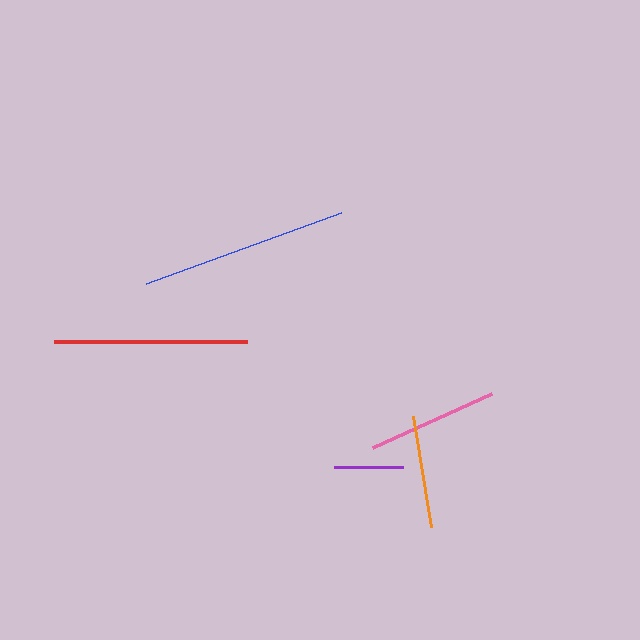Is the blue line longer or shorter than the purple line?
The blue line is longer than the purple line.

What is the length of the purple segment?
The purple segment is approximately 68 pixels long.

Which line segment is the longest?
The blue line is the longest at approximately 208 pixels.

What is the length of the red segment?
The red segment is approximately 193 pixels long.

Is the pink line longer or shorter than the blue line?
The blue line is longer than the pink line.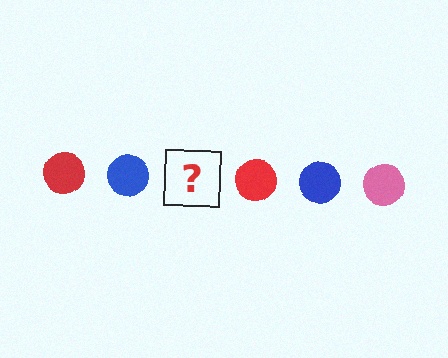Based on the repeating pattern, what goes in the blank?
The blank should be a pink circle.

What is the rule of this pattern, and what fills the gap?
The rule is that the pattern cycles through red, blue, pink circles. The gap should be filled with a pink circle.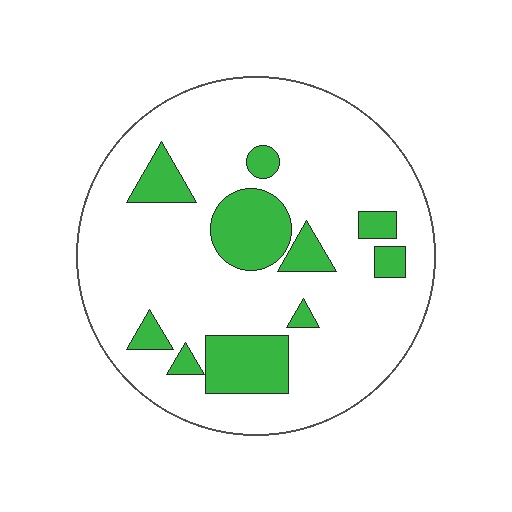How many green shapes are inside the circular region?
10.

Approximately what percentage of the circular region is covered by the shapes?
Approximately 20%.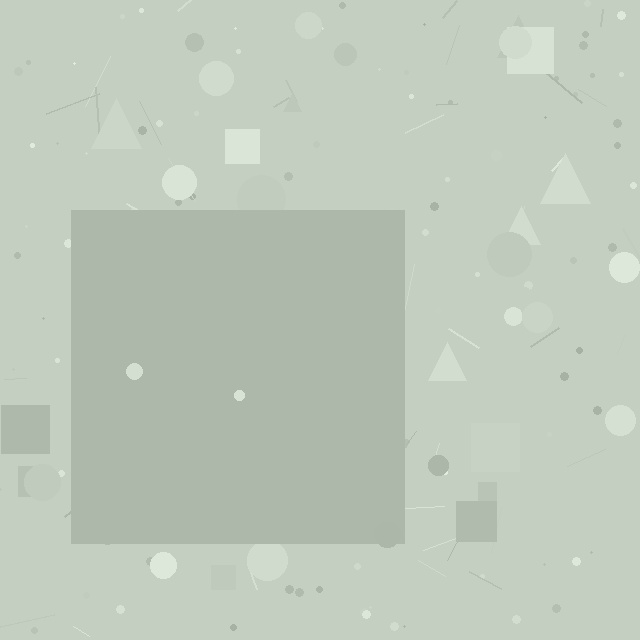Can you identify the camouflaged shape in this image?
The camouflaged shape is a square.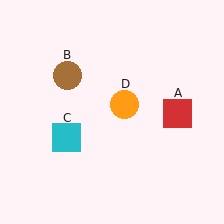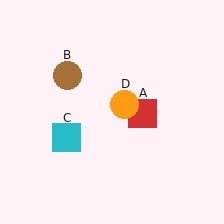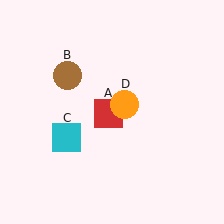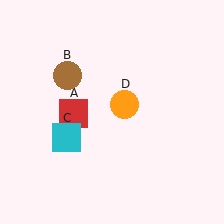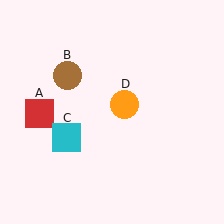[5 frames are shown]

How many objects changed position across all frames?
1 object changed position: red square (object A).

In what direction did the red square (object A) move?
The red square (object A) moved left.